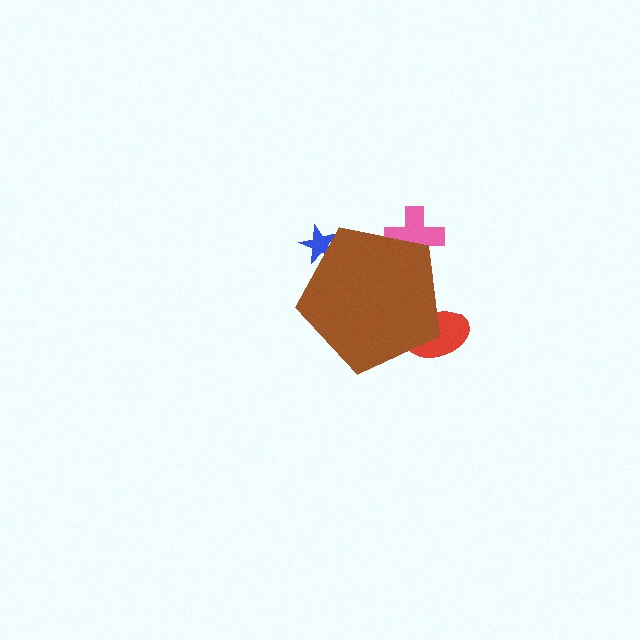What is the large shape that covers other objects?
A brown pentagon.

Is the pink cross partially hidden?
Yes, the pink cross is partially hidden behind the brown pentagon.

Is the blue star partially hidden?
Yes, the blue star is partially hidden behind the brown pentagon.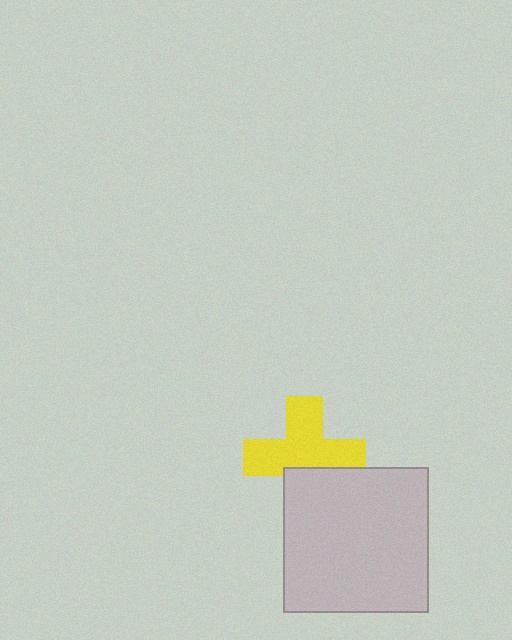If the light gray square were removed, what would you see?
You would see the complete yellow cross.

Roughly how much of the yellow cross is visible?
Most of it is visible (roughly 70%).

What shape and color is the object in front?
The object in front is a light gray square.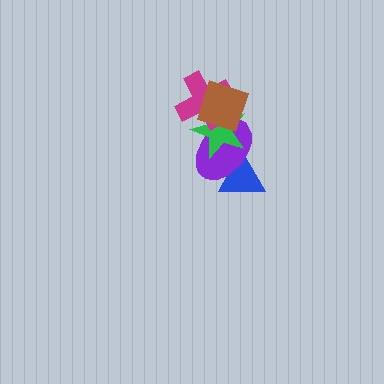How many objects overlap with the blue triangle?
1 object overlaps with the blue triangle.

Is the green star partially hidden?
Yes, it is partially covered by another shape.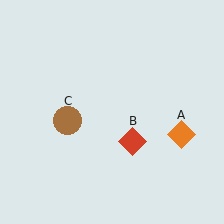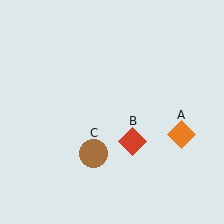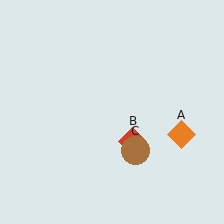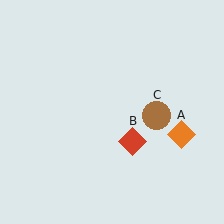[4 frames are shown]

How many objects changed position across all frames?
1 object changed position: brown circle (object C).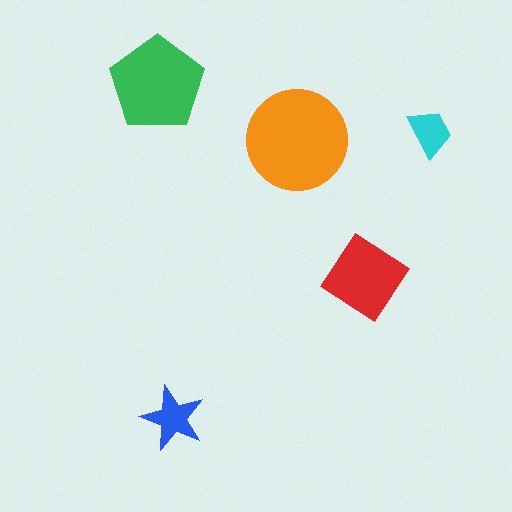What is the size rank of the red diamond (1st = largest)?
3rd.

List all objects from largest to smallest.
The orange circle, the green pentagon, the red diamond, the blue star, the cyan trapezoid.